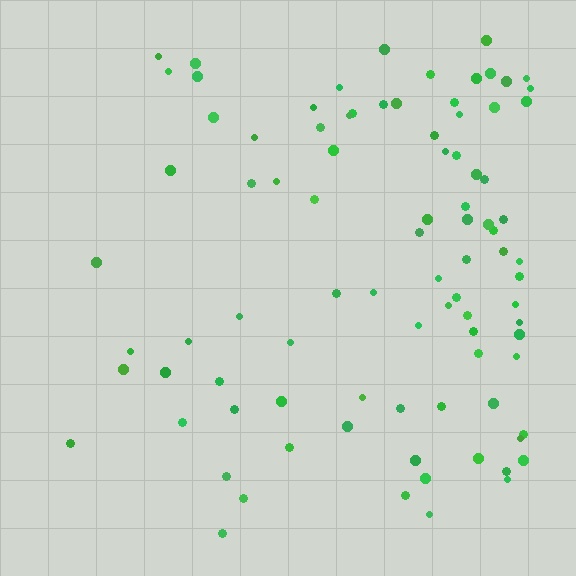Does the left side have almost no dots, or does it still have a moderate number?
Still a moderate number, just noticeably fewer than the right.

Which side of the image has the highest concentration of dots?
The right.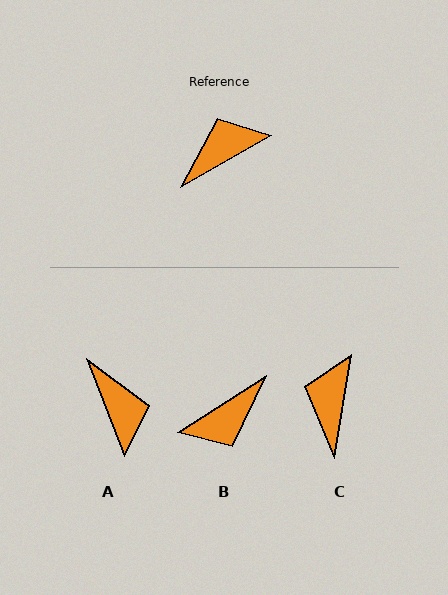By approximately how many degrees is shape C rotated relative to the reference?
Approximately 51 degrees counter-clockwise.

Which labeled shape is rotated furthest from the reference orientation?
B, about 177 degrees away.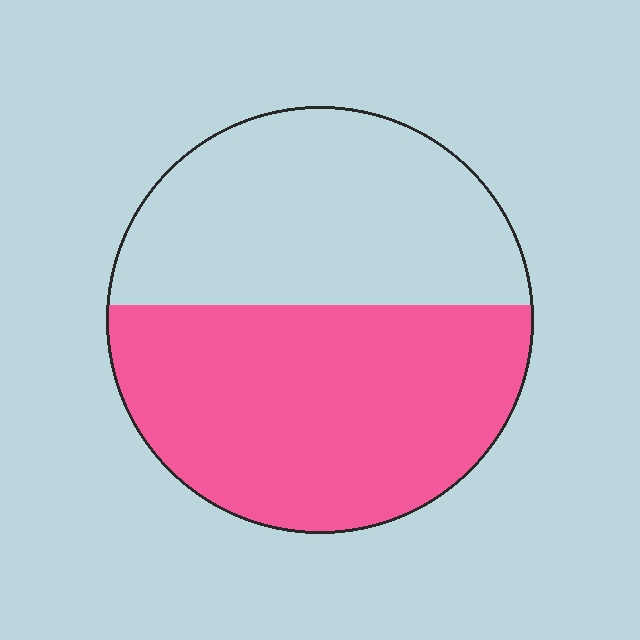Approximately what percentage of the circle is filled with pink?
Approximately 55%.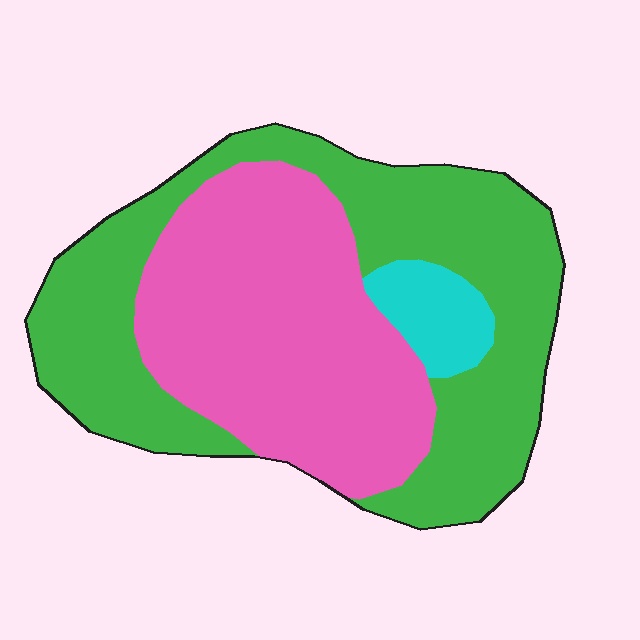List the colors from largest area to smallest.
From largest to smallest: green, pink, cyan.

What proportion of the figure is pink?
Pink takes up between a quarter and a half of the figure.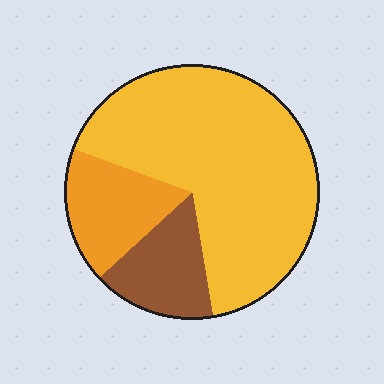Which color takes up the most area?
Yellow, at roughly 65%.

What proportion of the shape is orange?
Orange covers about 20% of the shape.